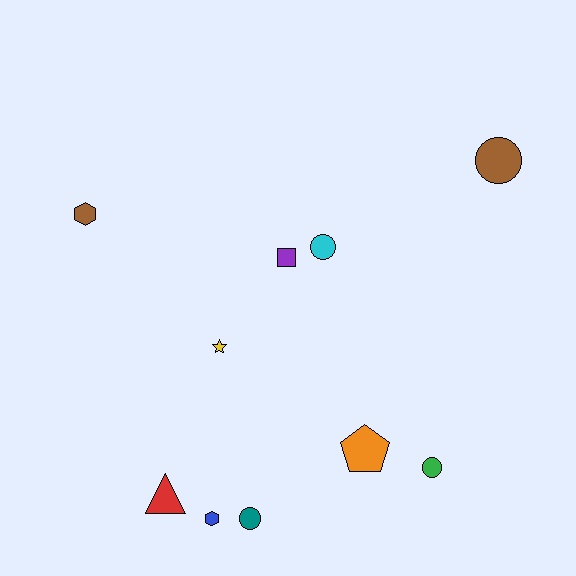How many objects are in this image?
There are 10 objects.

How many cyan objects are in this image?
There is 1 cyan object.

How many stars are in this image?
There is 1 star.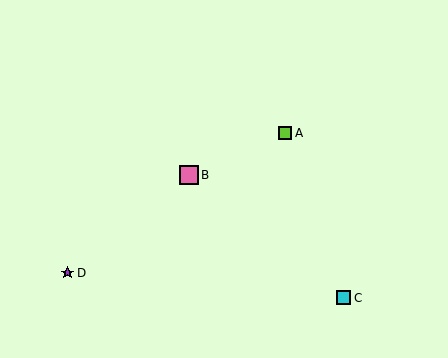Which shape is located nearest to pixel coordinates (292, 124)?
The lime square (labeled A) at (285, 133) is nearest to that location.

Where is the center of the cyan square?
The center of the cyan square is at (343, 298).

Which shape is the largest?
The pink square (labeled B) is the largest.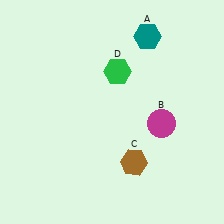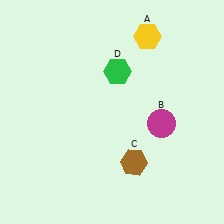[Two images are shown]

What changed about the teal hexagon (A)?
In Image 1, A is teal. In Image 2, it changed to yellow.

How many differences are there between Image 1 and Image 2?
There is 1 difference between the two images.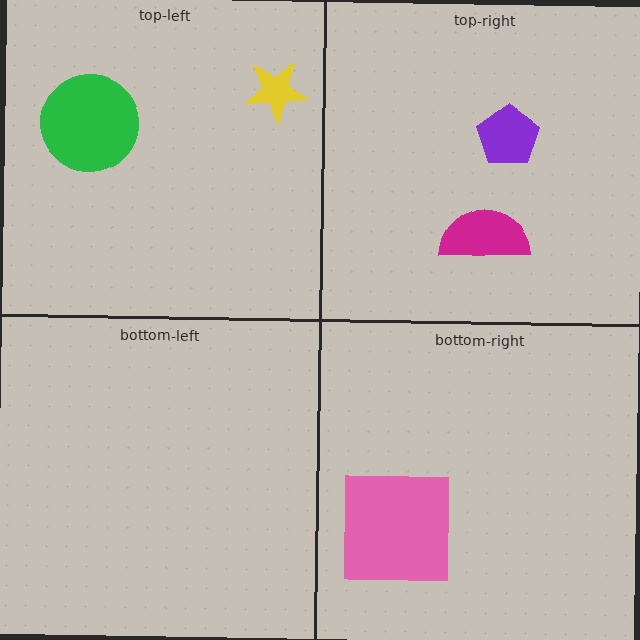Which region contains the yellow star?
The top-left region.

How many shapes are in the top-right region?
2.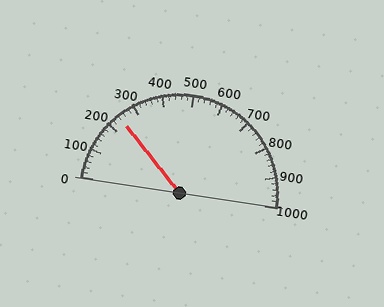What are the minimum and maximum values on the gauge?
The gauge ranges from 0 to 1000.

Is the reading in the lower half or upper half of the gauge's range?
The reading is in the lower half of the range (0 to 1000).